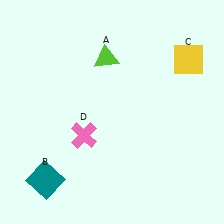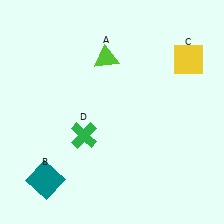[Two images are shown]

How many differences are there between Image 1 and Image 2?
There is 1 difference between the two images.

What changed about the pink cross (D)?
In Image 1, D is pink. In Image 2, it changed to green.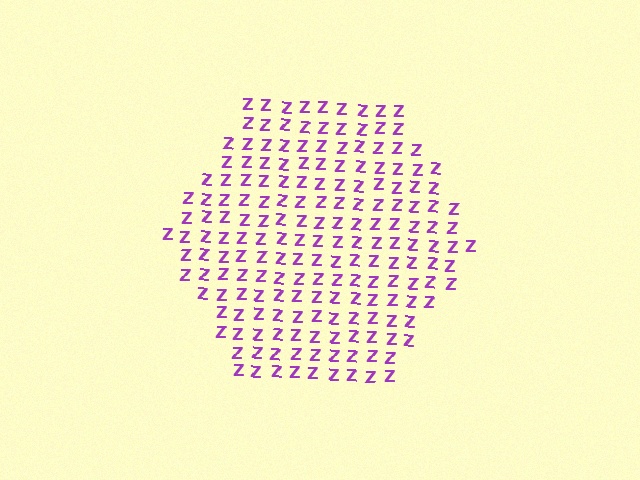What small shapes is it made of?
It is made of small letter Z's.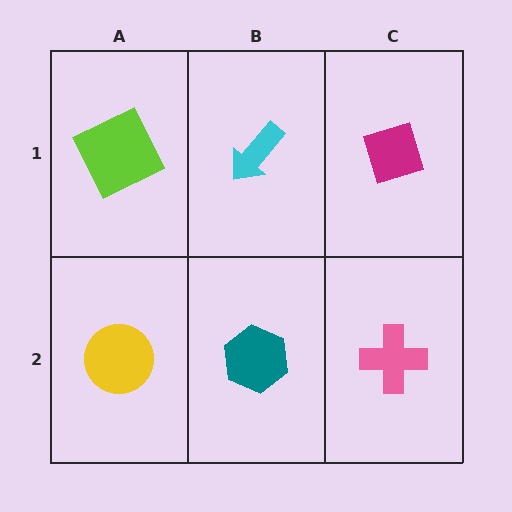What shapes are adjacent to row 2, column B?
A cyan arrow (row 1, column B), a yellow circle (row 2, column A), a pink cross (row 2, column C).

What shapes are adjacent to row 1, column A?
A yellow circle (row 2, column A), a cyan arrow (row 1, column B).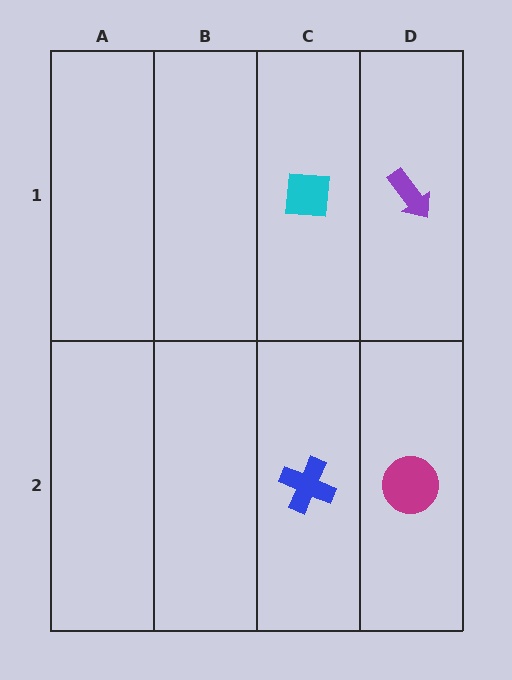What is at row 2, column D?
A magenta circle.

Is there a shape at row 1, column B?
No, that cell is empty.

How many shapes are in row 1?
2 shapes.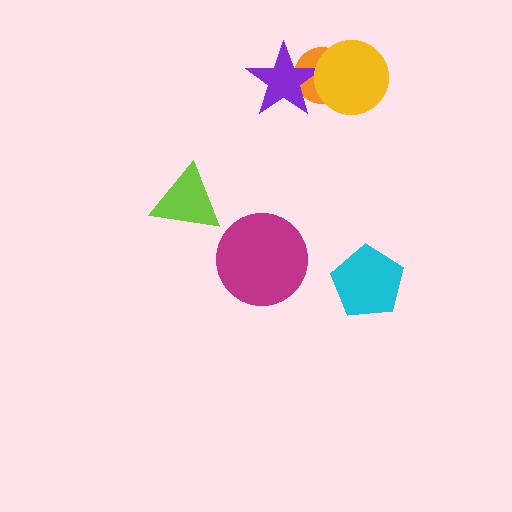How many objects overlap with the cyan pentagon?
0 objects overlap with the cyan pentagon.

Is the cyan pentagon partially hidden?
No, no other shape covers it.